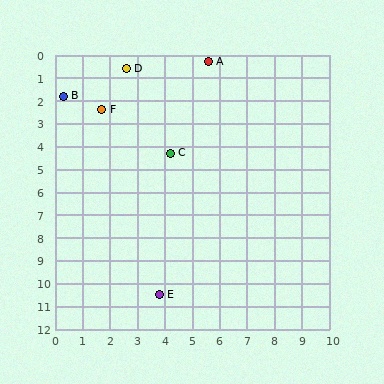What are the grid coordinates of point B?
Point B is at approximately (0.3, 1.8).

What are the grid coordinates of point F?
Point F is at approximately (1.7, 2.4).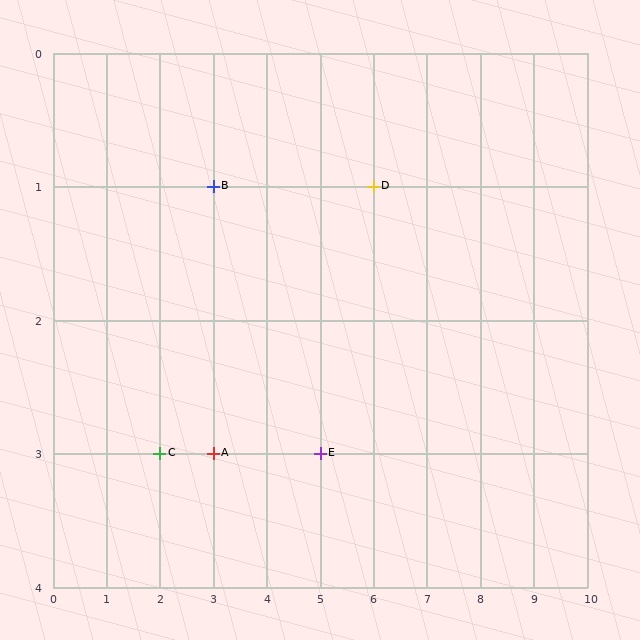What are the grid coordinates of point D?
Point D is at grid coordinates (6, 1).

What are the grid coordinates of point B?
Point B is at grid coordinates (3, 1).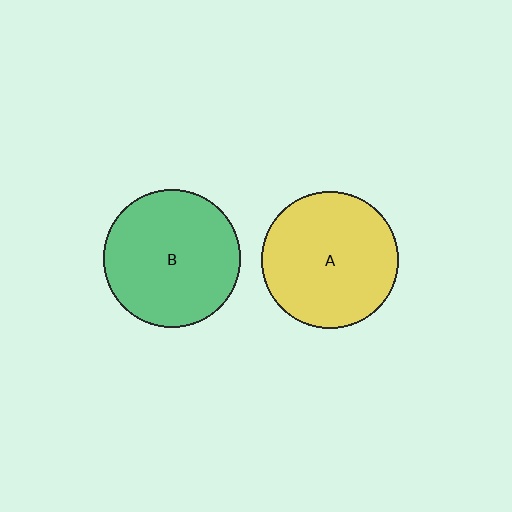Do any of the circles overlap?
No, none of the circles overlap.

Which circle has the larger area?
Circle B (green).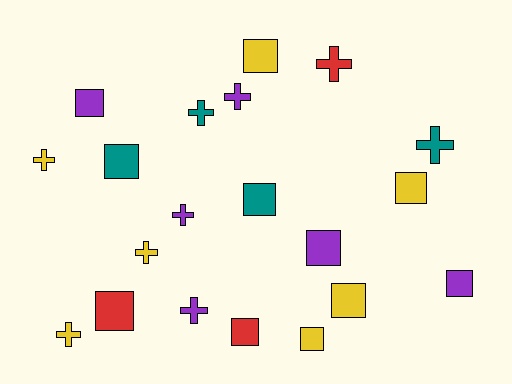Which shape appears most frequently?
Square, with 11 objects.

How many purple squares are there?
There are 3 purple squares.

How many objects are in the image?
There are 20 objects.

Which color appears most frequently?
Yellow, with 7 objects.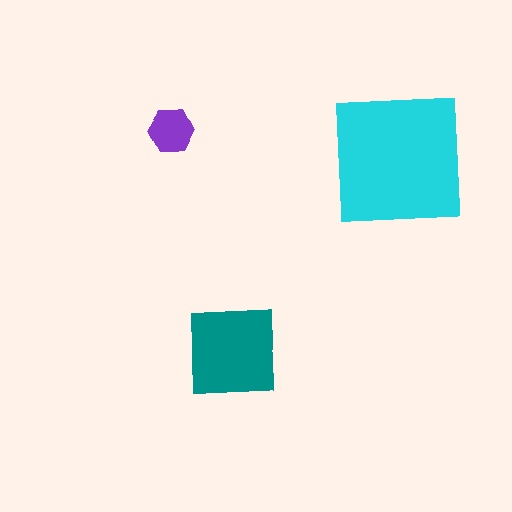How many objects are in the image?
There are 3 objects in the image.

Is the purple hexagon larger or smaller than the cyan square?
Smaller.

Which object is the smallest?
The purple hexagon.